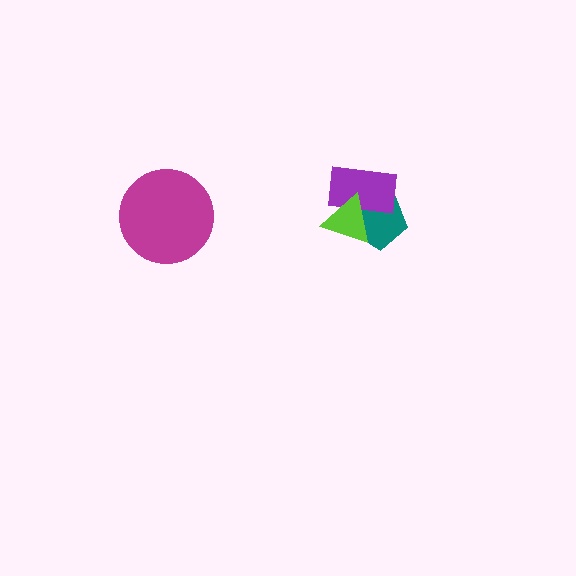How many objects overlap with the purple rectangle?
2 objects overlap with the purple rectangle.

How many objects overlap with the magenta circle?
0 objects overlap with the magenta circle.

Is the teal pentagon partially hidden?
Yes, it is partially covered by another shape.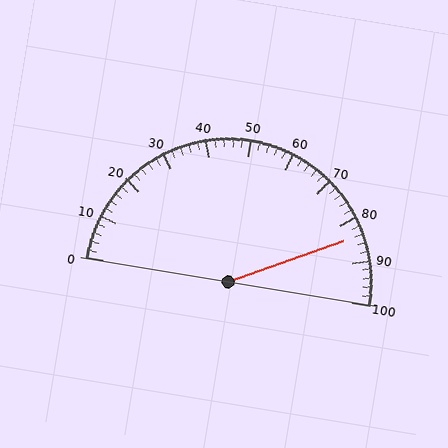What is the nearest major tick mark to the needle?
The nearest major tick mark is 80.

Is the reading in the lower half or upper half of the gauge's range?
The reading is in the upper half of the range (0 to 100).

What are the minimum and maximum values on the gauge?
The gauge ranges from 0 to 100.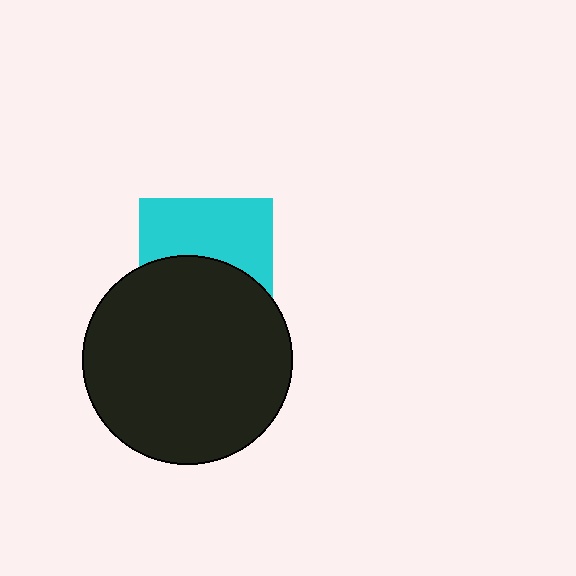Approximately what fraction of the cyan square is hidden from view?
Roughly 50% of the cyan square is hidden behind the black circle.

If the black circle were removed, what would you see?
You would see the complete cyan square.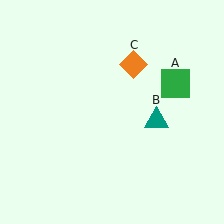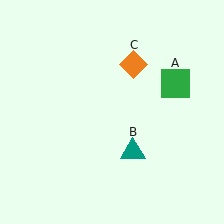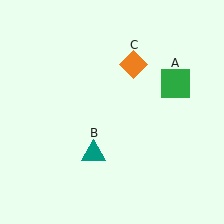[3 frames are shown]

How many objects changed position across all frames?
1 object changed position: teal triangle (object B).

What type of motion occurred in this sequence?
The teal triangle (object B) rotated clockwise around the center of the scene.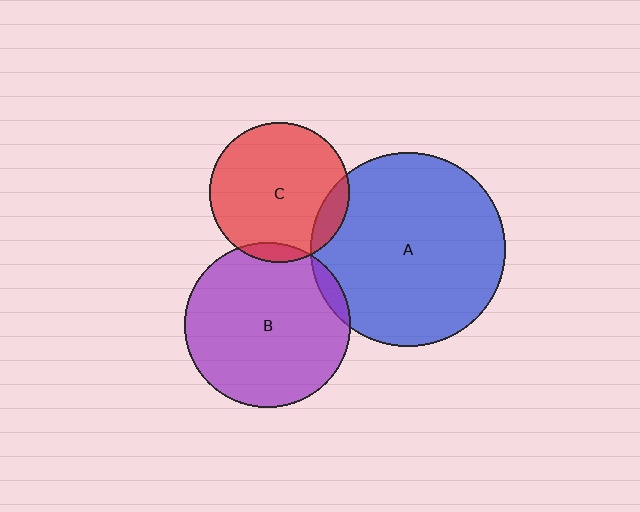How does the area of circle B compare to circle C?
Approximately 1.4 times.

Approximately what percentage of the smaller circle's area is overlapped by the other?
Approximately 5%.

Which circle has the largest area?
Circle A (blue).